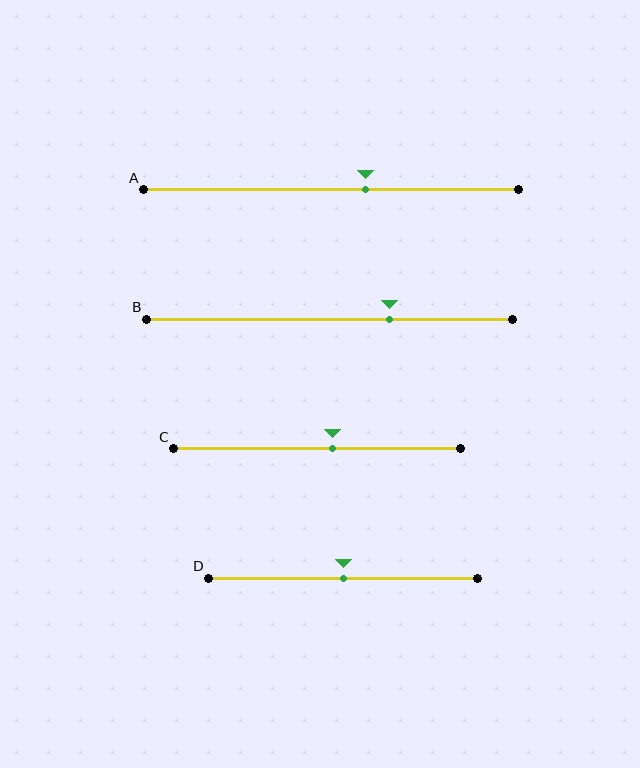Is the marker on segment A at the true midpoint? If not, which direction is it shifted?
No, the marker on segment A is shifted to the right by about 9% of the segment length.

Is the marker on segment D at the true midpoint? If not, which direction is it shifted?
Yes, the marker on segment D is at the true midpoint.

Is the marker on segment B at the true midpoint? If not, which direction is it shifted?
No, the marker on segment B is shifted to the right by about 16% of the segment length.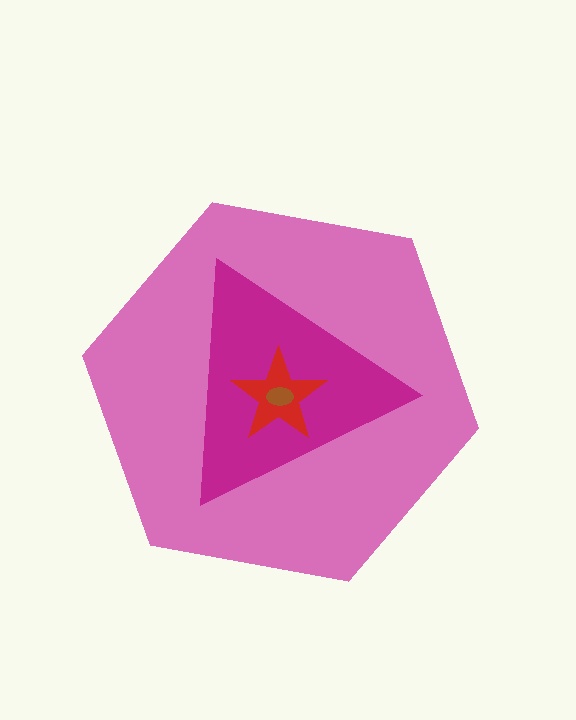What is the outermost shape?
The pink hexagon.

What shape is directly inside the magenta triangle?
The red star.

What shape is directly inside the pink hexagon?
The magenta triangle.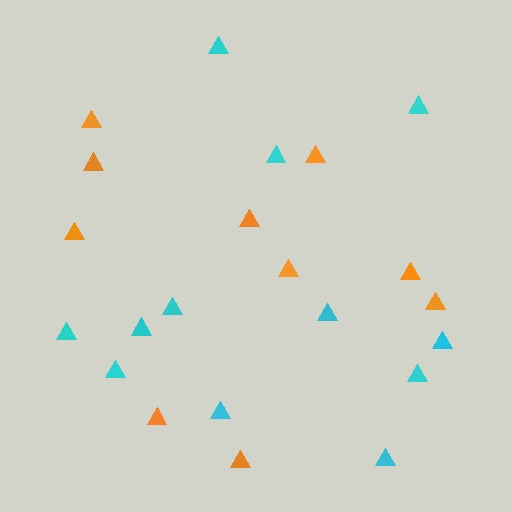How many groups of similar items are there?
There are 2 groups: one group of cyan triangles (12) and one group of orange triangles (10).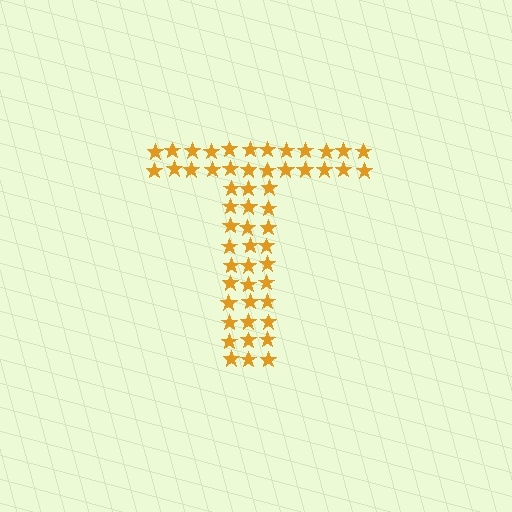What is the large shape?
The large shape is the letter T.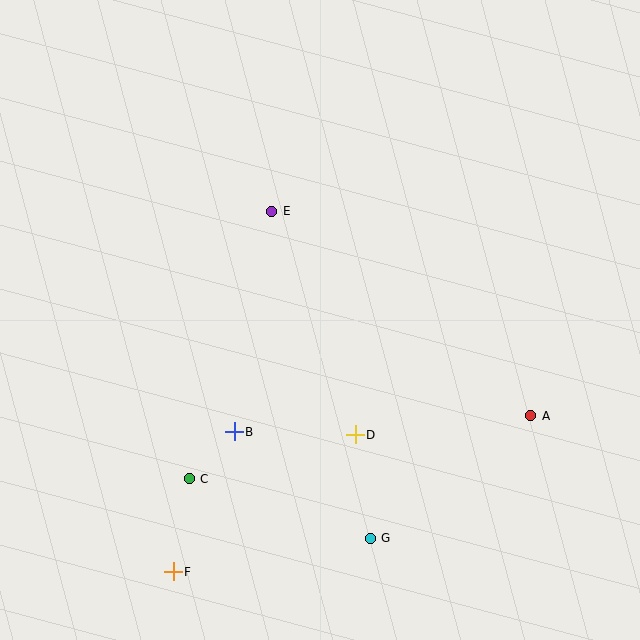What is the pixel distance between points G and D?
The distance between G and D is 104 pixels.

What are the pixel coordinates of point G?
Point G is at (370, 538).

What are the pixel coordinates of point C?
Point C is at (189, 479).